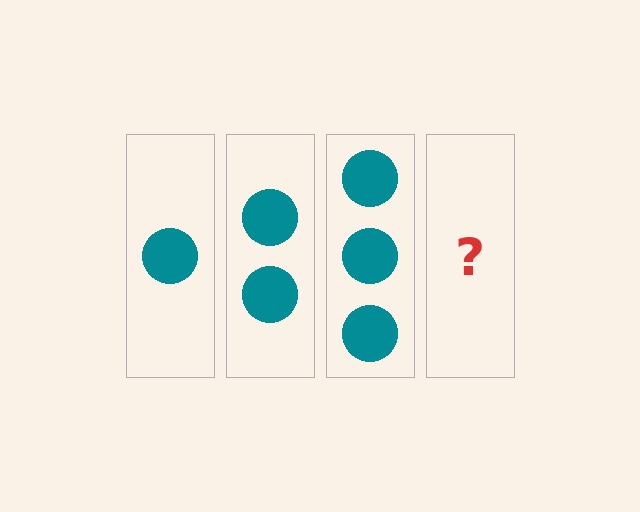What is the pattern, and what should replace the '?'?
The pattern is that each step adds one more circle. The '?' should be 4 circles.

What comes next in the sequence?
The next element should be 4 circles.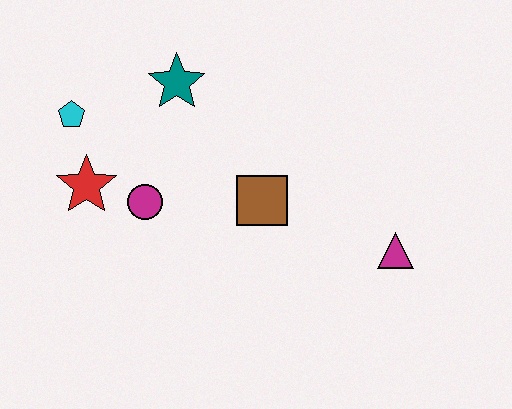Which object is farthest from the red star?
The magenta triangle is farthest from the red star.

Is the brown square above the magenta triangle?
Yes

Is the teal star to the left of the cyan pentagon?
No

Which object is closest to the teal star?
The cyan pentagon is closest to the teal star.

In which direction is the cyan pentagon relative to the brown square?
The cyan pentagon is to the left of the brown square.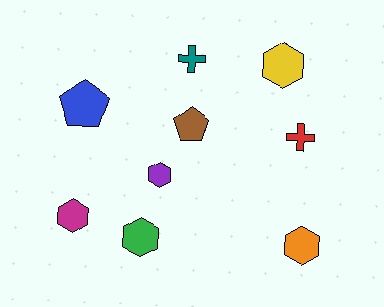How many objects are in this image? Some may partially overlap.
There are 9 objects.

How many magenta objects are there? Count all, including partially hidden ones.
There is 1 magenta object.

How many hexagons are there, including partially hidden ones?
There are 5 hexagons.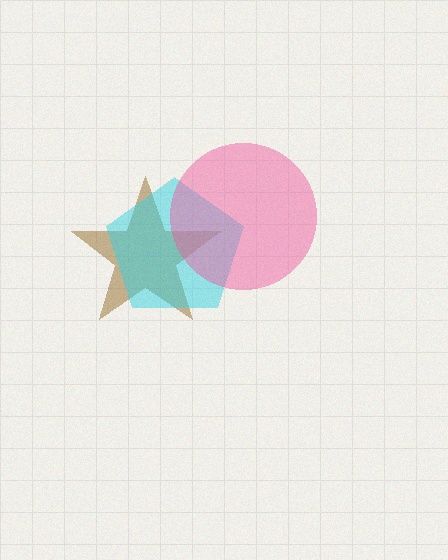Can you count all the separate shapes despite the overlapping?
Yes, there are 3 separate shapes.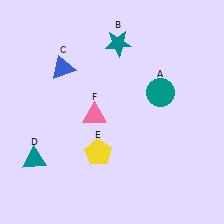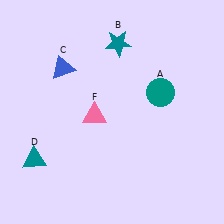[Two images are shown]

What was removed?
The yellow pentagon (E) was removed in Image 2.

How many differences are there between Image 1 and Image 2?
There is 1 difference between the two images.